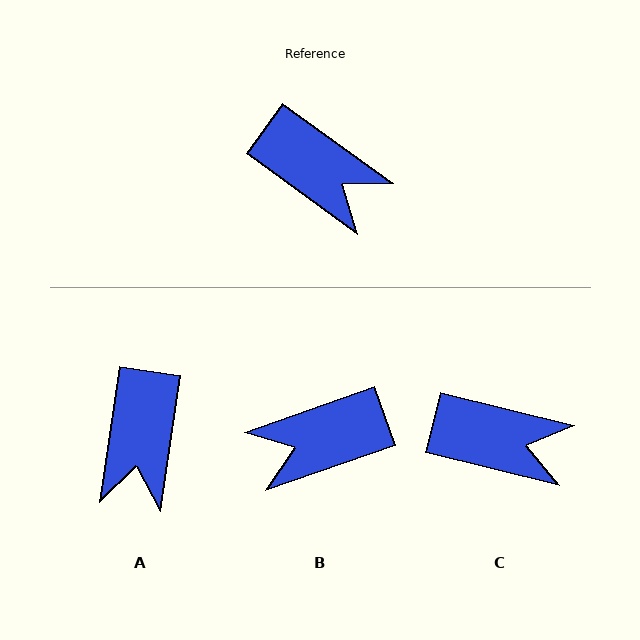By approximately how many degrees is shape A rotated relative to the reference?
Approximately 62 degrees clockwise.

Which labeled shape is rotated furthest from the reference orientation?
B, about 125 degrees away.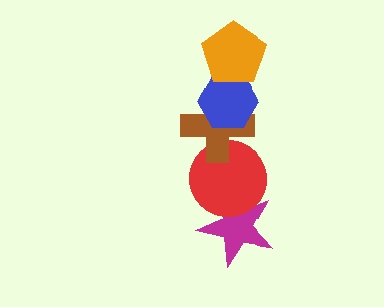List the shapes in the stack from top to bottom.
From top to bottom: the orange pentagon, the blue hexagon, the brown cross, the red circle, the magenta star.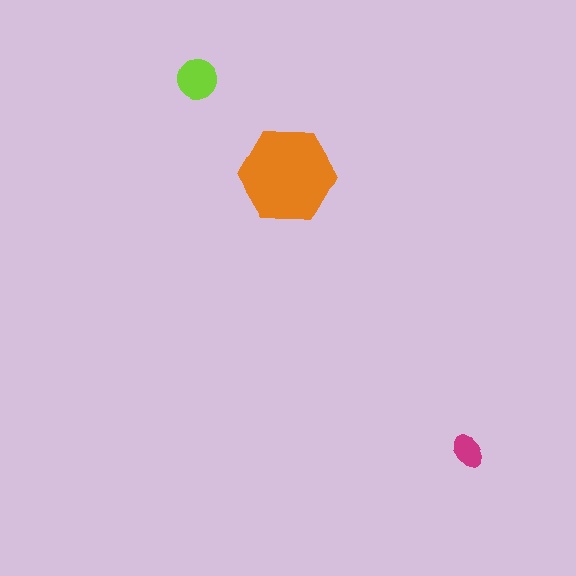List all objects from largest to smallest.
The orange hexagon, the lime circle, the magenta ellipse.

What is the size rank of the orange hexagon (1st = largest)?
1st.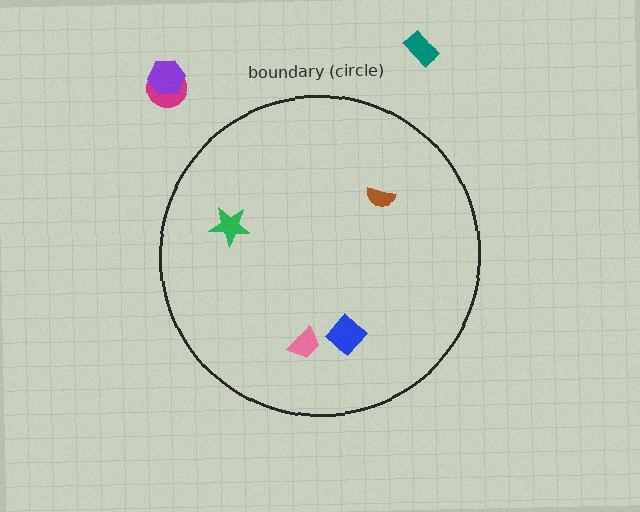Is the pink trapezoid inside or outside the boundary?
Inside.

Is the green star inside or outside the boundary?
Inside.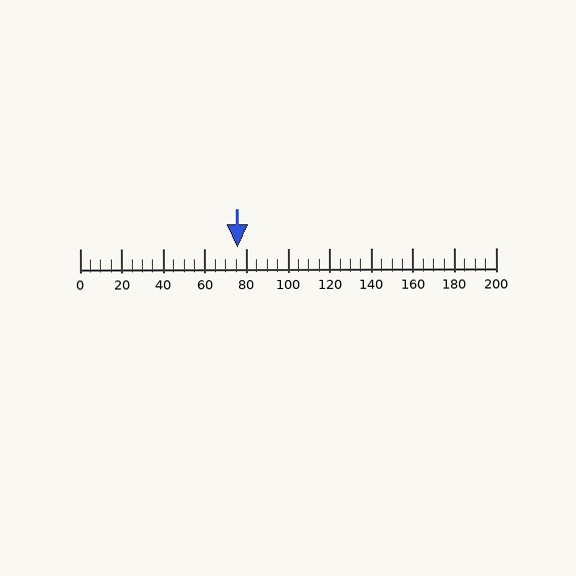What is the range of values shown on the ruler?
The ruler shows values from 0 to 200.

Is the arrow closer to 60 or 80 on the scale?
The arrow is closer to 80.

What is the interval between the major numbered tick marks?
The major tick marks are spaced 20 units apart.